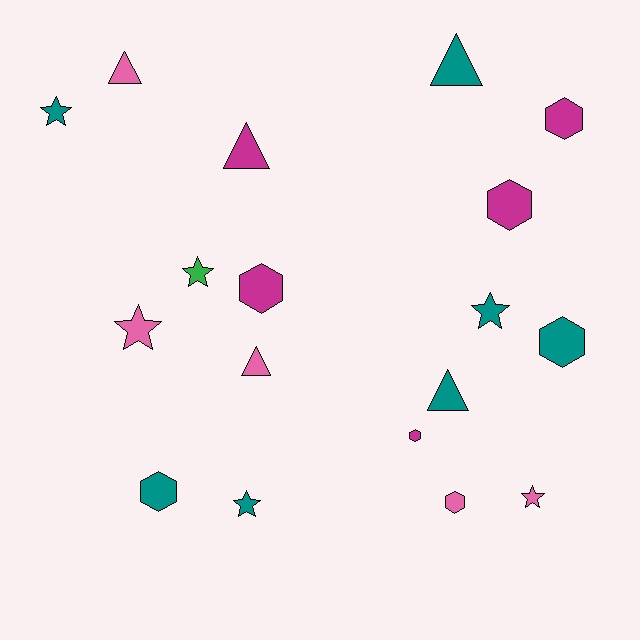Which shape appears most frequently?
Hexagon, with 7 objects.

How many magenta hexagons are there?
There are 4 magenta hexagons.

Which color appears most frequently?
Teal, with 7 objects.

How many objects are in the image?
There are 18 objects.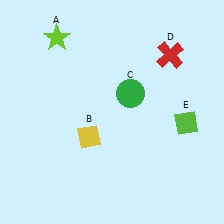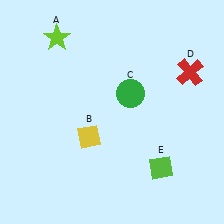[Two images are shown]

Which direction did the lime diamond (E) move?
The lime diamond (E) moved down.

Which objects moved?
The objects that moved are: the red cross (D), the lime diamond (E).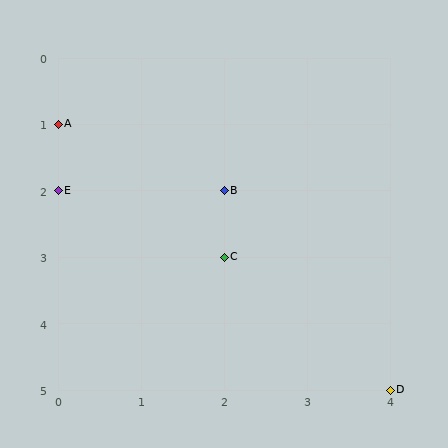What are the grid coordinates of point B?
Point B is at grid coordinates (2, 2).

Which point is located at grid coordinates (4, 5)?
Point D is at (4, 5).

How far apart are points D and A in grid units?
Points D and A are 4 columns and 4 rows apart (about 5.7 grid units diagonally).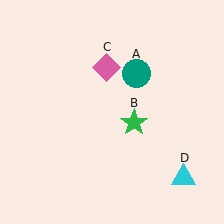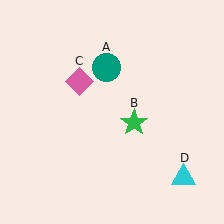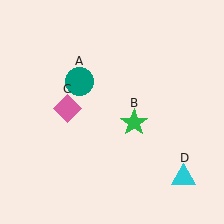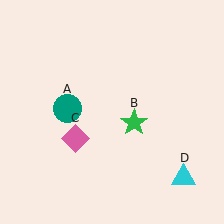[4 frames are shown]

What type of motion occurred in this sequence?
The teal circle (object A), pink diamond (object C) rotated counterclockwise around the center of the scene.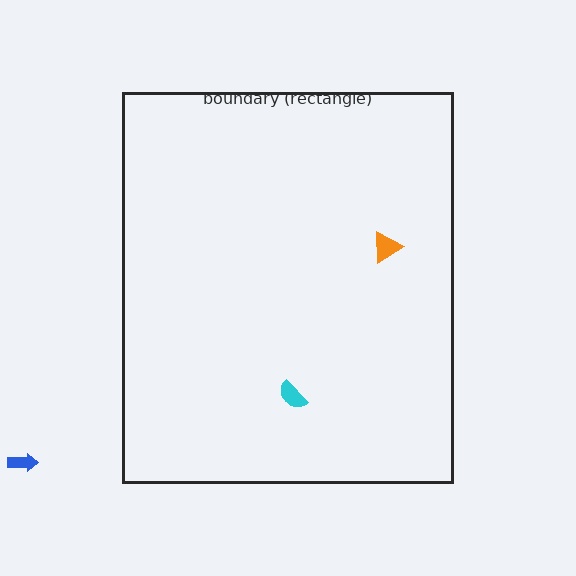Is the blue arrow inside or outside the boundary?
Outside.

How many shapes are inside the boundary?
2 inside, 1 outside.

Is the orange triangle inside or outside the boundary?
Inside.